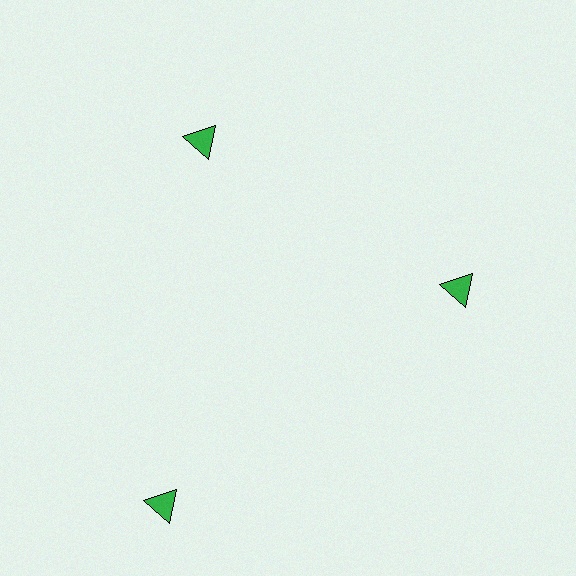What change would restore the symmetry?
The symmetry would be restored by moving it inward, back onto the ring so that all 3 triangles sit at equal angles and equal distance from the center.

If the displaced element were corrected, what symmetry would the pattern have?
It would have 3-fold rotational symmetry — the pattern would map onto itself every 120 degrees.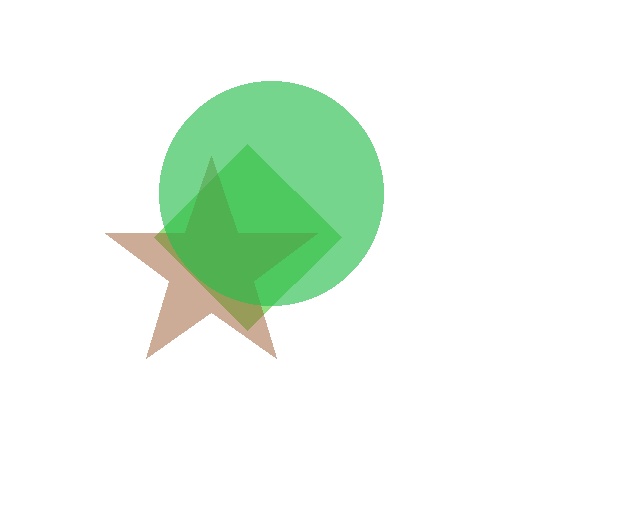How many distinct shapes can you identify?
There are 3 distinct shapes: a lime diamond, a brown star, a green circle.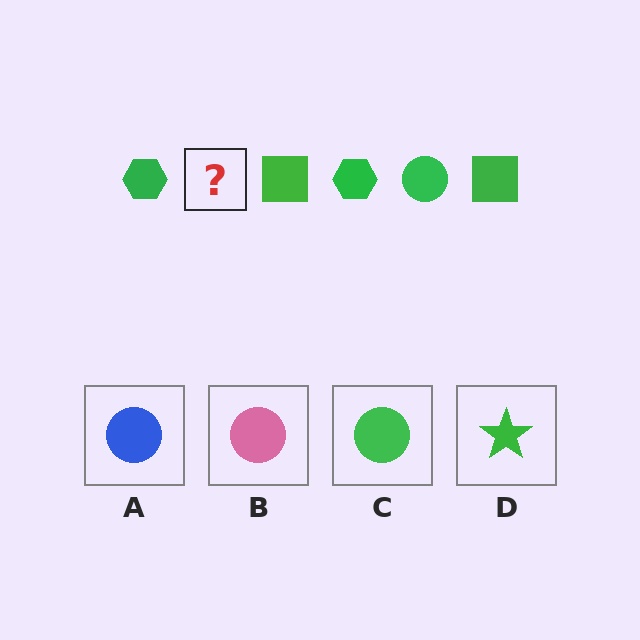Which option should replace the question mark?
Option C.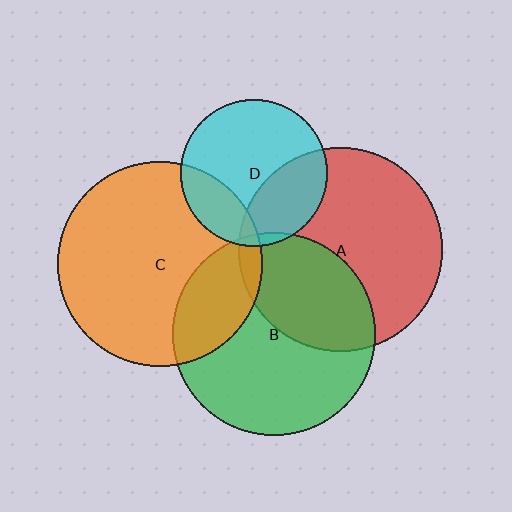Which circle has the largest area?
Circle C (orange).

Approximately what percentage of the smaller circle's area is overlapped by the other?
Approximately 5%.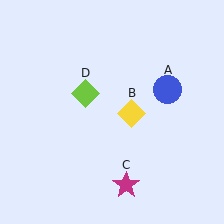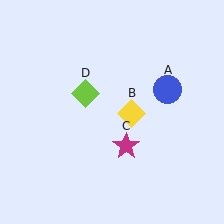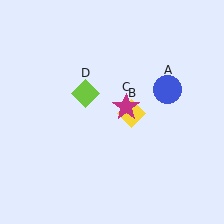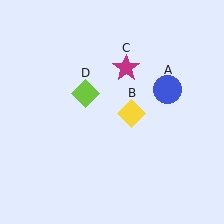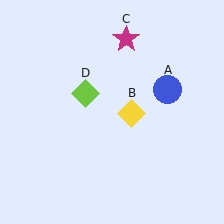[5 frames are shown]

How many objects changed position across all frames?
1 object changed position: magenta star (object C).